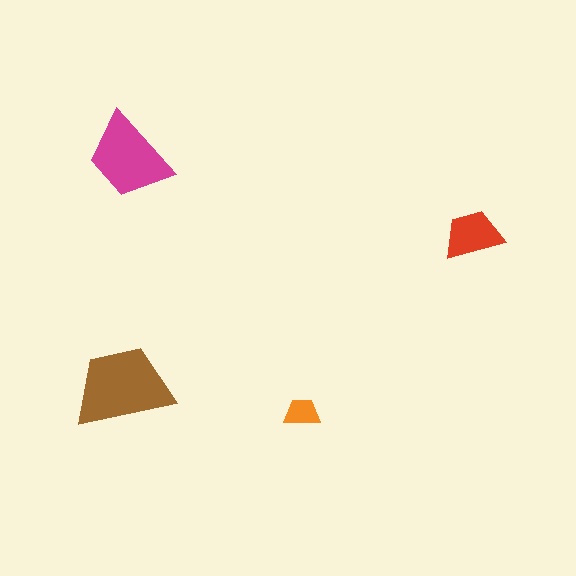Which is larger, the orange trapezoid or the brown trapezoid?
The brown one.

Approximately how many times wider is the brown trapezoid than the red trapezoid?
About 1.5 times wider.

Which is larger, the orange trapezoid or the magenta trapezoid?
The magenta one.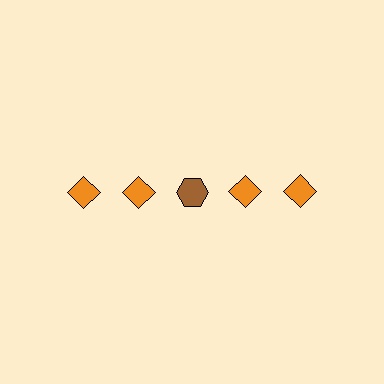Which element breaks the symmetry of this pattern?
The brown hexagon in the top row, center column breaks the symmetry. All other shapes are orange diamonds.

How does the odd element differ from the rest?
It differs in both color (brown instead of orange) and shape (hexagon instead of diamond).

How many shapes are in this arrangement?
There are 5 shapes arranged in a grid pattern.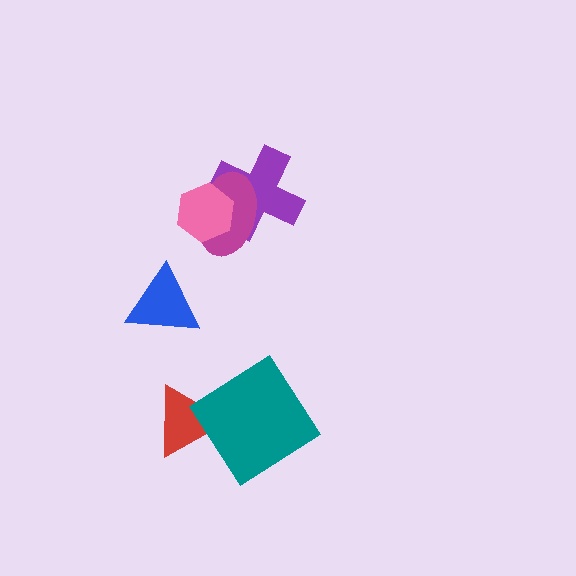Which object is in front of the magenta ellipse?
The pink hexagon is in front of the magenta ellipse.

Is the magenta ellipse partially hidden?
Yes, it is partially covered by another shape.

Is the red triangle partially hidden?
Yes, it is partially covered by another shape.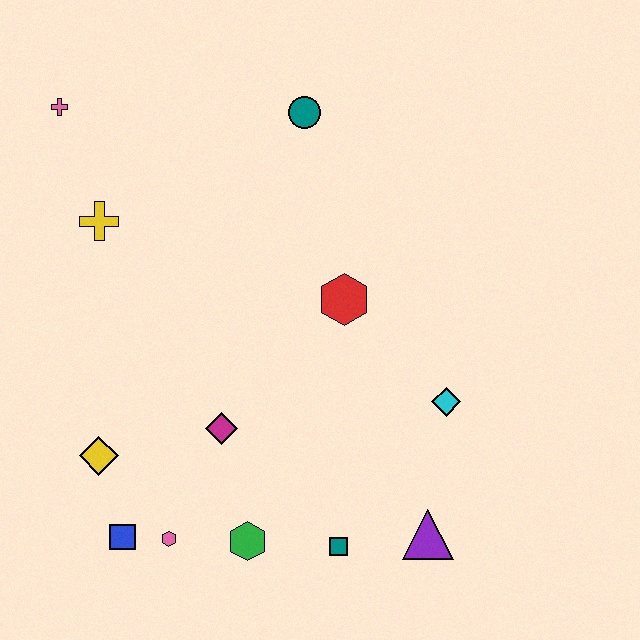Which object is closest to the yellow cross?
The pink cross is closest to the yellow cross.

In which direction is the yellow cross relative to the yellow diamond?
The yellow cross is above the yellow diamond.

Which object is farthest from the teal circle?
The blue square is farthest from the teal circle.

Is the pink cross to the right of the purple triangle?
No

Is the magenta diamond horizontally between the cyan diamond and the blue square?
Yes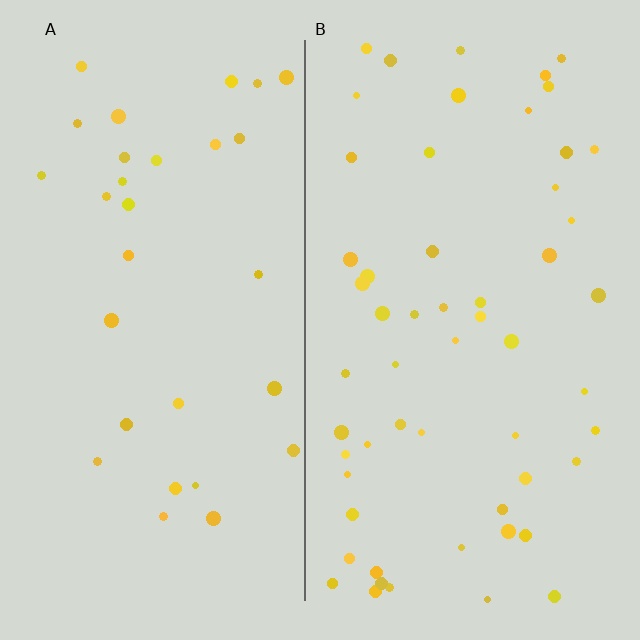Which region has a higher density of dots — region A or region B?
B (the right).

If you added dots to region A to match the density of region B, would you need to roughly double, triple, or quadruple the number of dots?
Approximately double.